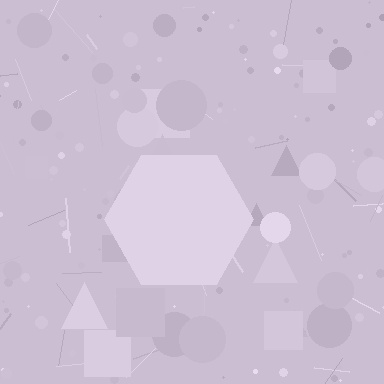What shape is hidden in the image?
A hexagon is hidden in the image.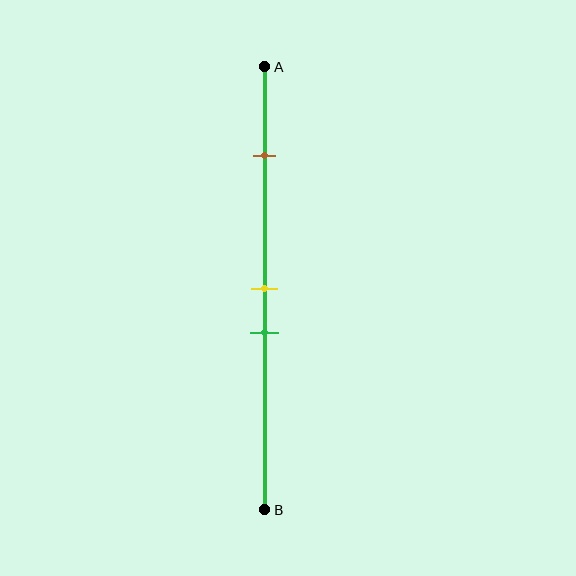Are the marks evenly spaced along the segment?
No, the marks are not evenly spaced.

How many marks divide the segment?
There are 3 marks dividing the segment.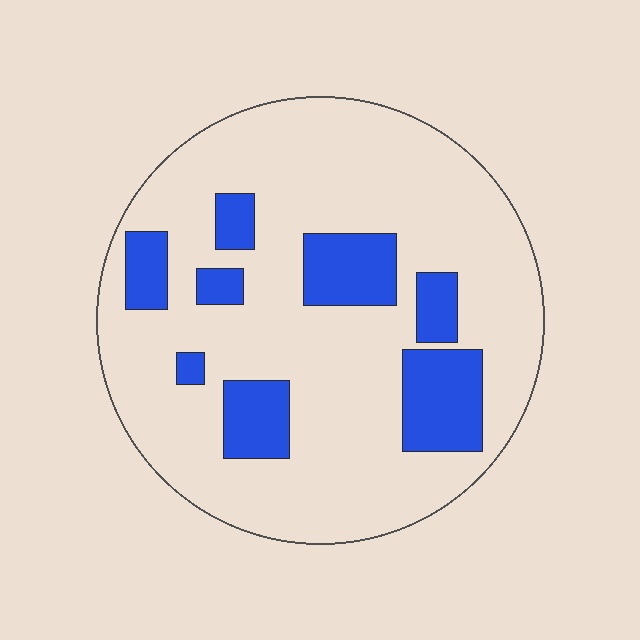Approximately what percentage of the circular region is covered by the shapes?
Approximately 20%.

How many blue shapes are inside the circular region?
8.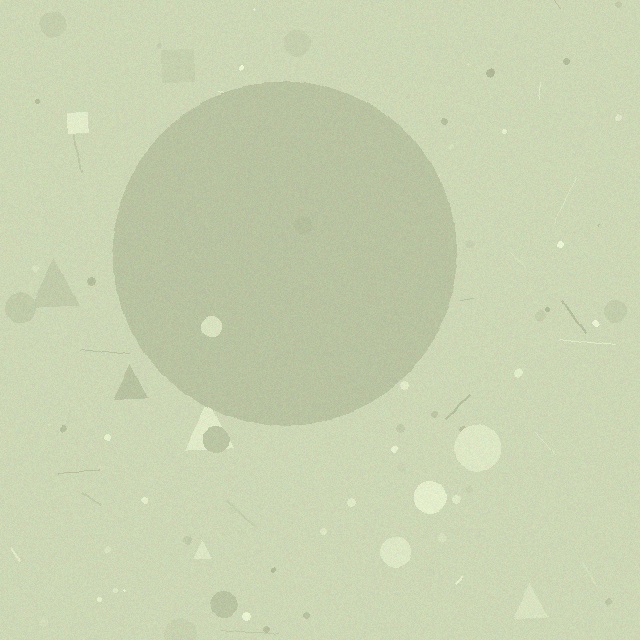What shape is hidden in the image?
A circle is hidden in the image.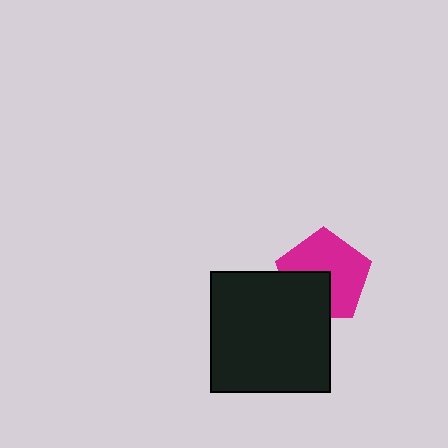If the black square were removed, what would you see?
You would see the complete magenta pentagon.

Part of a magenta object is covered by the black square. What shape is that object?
It is a pentagon.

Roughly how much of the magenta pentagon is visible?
Most of it is visible (roughly 65%).